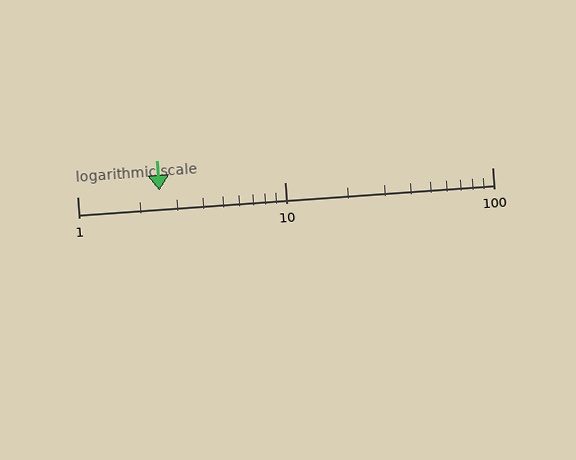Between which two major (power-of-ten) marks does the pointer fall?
The pointer is between 1 and 10.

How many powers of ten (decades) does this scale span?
The scale spans 2 decades, from 1 to 100.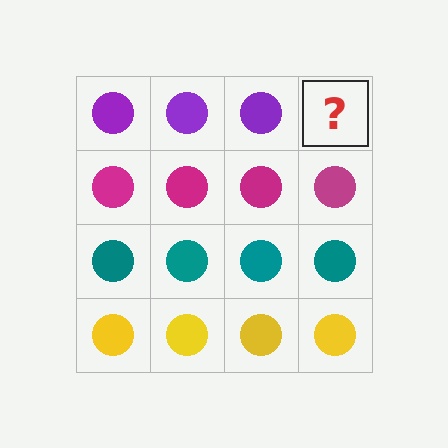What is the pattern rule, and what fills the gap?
The rule is that each row has a consistent color. The gap should be filled with a purple circle.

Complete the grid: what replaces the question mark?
The question mark should be replaced with a purple circle.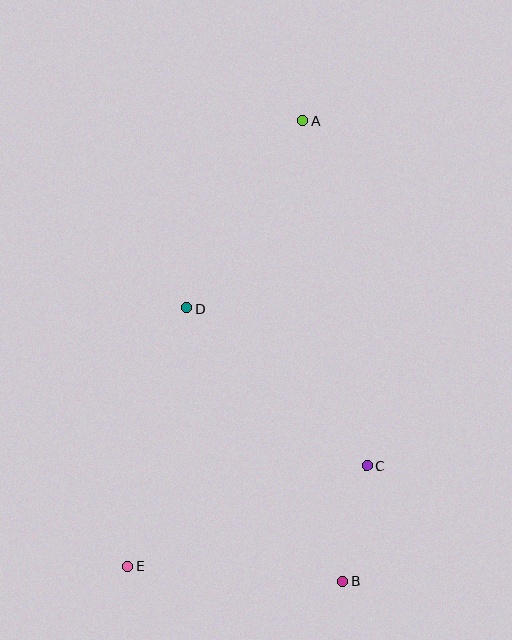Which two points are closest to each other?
Points B and C are closest to each other.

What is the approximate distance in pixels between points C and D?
The distance between C and D is approximately 239 pixels.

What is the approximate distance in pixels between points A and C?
The distance between A and C is approximately 350 pixels.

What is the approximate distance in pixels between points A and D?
The distance between A and D is approximately 220 pixels.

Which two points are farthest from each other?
Points A and E are farthest from each other.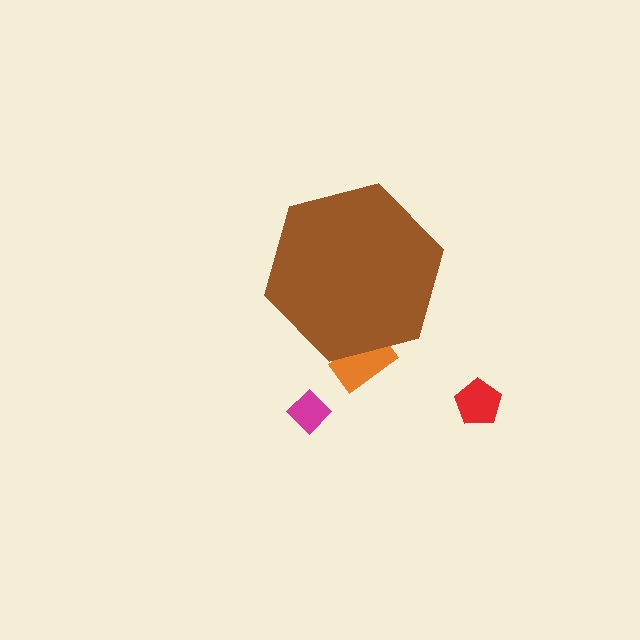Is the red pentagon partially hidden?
No, the red pentagon is fully visible.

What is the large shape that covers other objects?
A brown hexagon.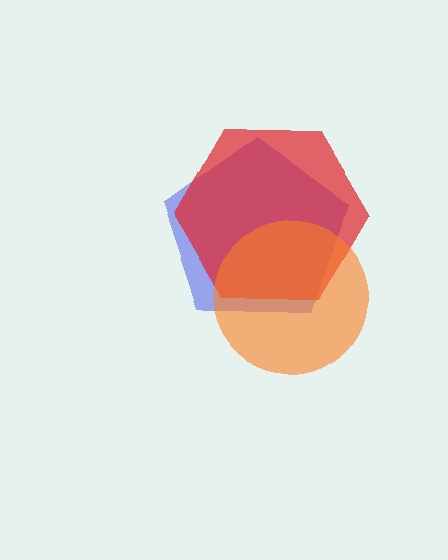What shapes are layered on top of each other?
The layered shapes are: a blue pentagon, a red hexagon, an orange circle.